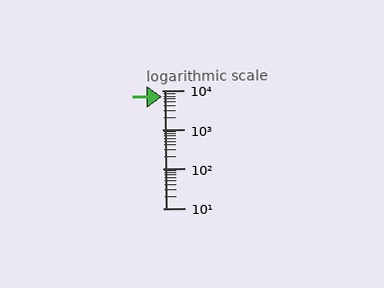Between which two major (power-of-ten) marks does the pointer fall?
The pointer is between 1000 and 10000.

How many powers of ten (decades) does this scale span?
The scale spans 3 decades, from 10 to 10000.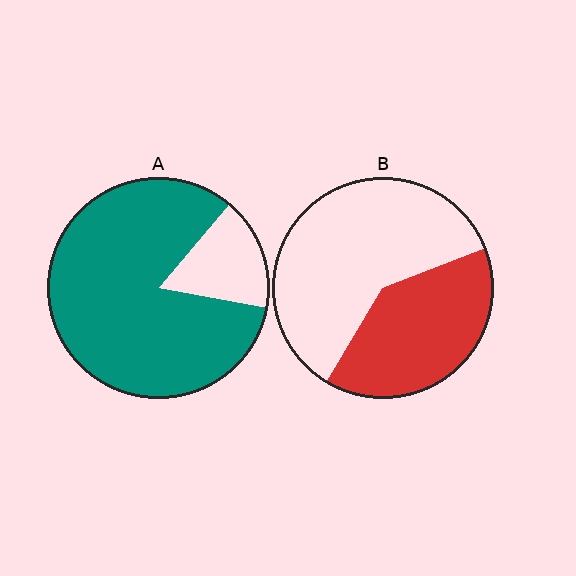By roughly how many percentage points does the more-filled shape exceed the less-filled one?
By roughly 45 percentage points (A over B).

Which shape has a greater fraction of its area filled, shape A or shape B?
Shape A.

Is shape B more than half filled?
No.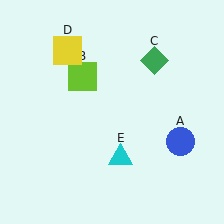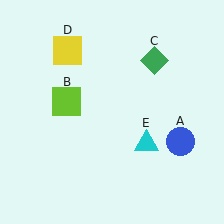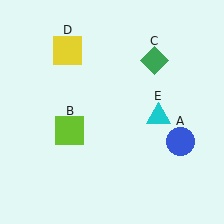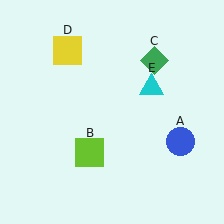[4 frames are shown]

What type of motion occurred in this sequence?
The lime square (object B), cyan triangle (object E) rotated counterclockwise around the center of the scene.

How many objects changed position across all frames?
2 objects changed position: lime square (object B), cyan triangle (object E).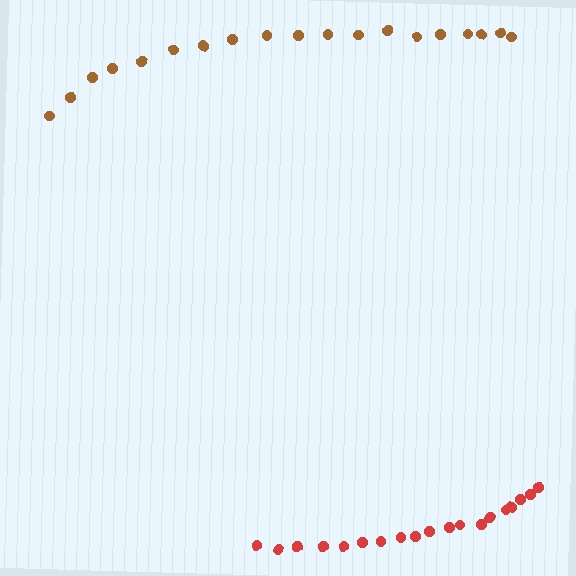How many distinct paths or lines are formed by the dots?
There are 2 distinct paths.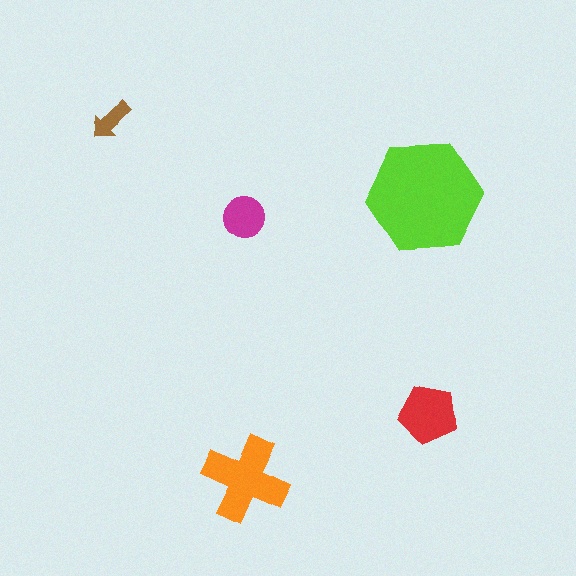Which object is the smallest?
The brown arrow.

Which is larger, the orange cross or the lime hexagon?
The lime hexagon.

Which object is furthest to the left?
The brown arrow is leftmost.